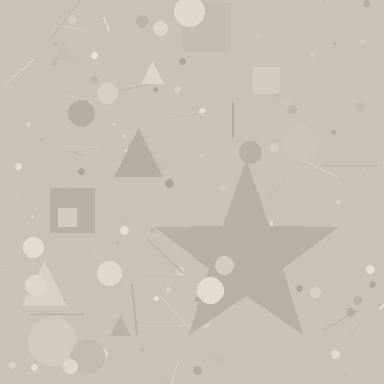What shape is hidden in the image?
A star is hidden in the image.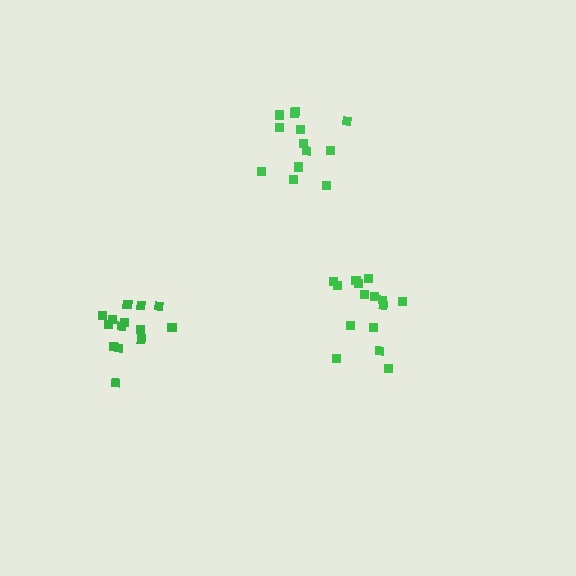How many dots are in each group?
Group 1: 13 dots, Group 2: 15 dots, Group 3: 14 dots (42 total).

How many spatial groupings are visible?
There are 3 spatial groupings.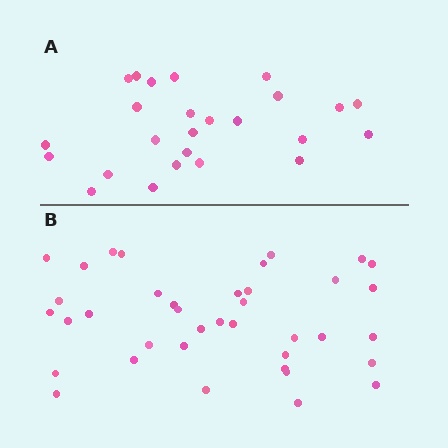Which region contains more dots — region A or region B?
Region B (the bottom region) has more dots.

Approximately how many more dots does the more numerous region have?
Region B has approximately 15 more dots than region A.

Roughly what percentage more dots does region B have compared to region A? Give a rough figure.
About 50% more.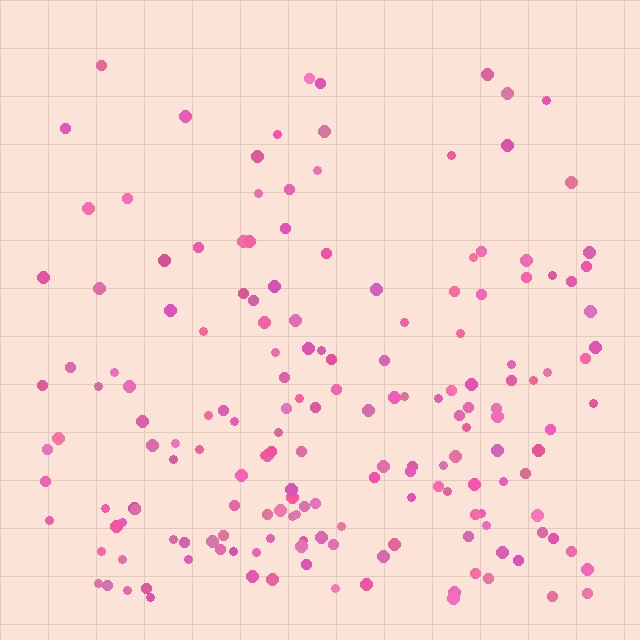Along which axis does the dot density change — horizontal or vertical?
Vertical.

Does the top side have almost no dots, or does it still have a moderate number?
Still a moderate number, just noticeably fewer than the bottom.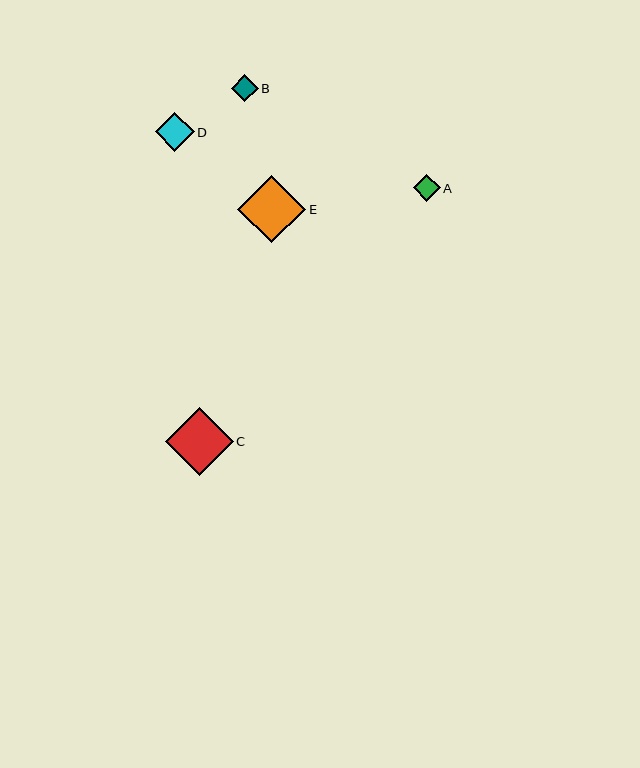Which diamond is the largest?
Diamond C is the largest with a size of approximately 68 pixels.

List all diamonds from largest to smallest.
From largest to smallest: C, E, D, B, A.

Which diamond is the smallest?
Diamond A is the smallest with a size of approximately 27 pixels.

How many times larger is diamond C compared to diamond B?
Diamond C is approximately 2.5 times the size of diamond B.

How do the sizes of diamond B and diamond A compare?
Diamond B and diamond A are approximately the same size.